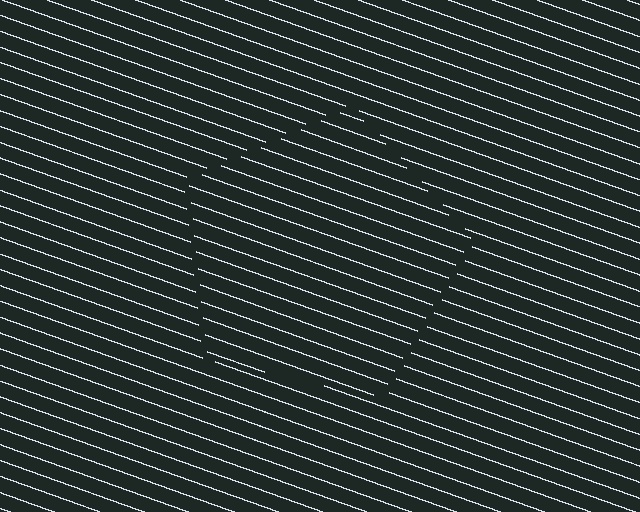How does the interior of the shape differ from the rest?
The interior of the shape contains the same grating, shifted by half a period — the contour is defined by the phase discontinuity where line-ends from the inner and outer gratings abut.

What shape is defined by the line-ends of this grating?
An illusory pentagon. The interior of the shape contains the same grating, shifted by half a period — the contour is defined by the phase discontinuity where line-ends from the inner and outer gratings abut.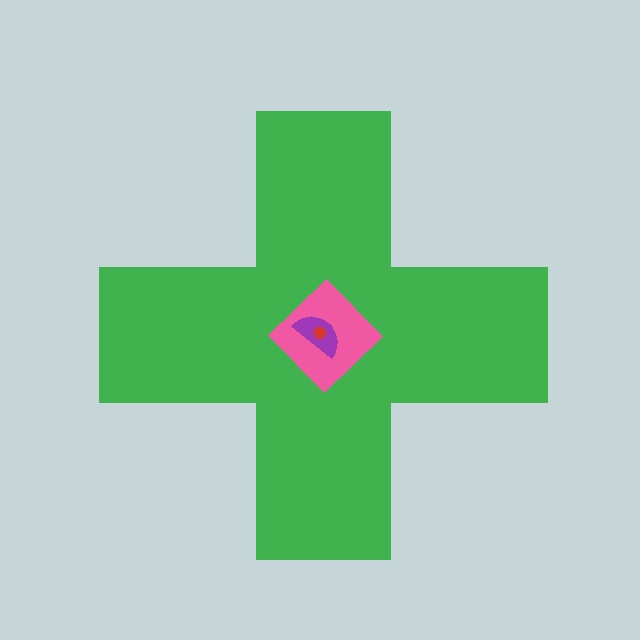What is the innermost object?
The red hexagon.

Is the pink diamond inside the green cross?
Yes.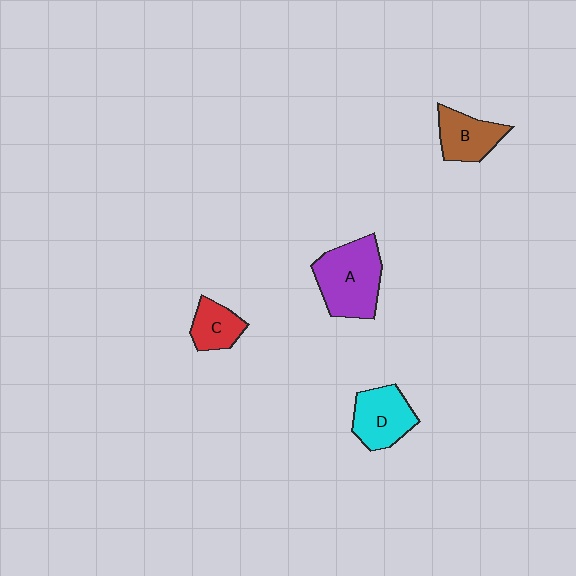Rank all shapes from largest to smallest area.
From largest to smallest: A (purple), D (cyan), B (brown), C (red).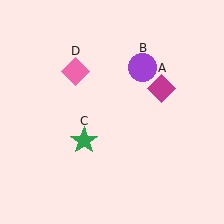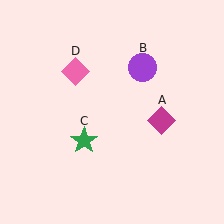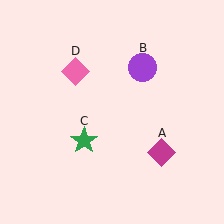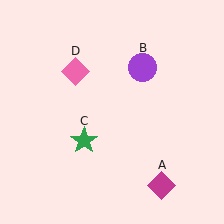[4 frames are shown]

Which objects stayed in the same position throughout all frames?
Purple circle (object B) and green star (object C) and pink diamond (object D) remained stationary.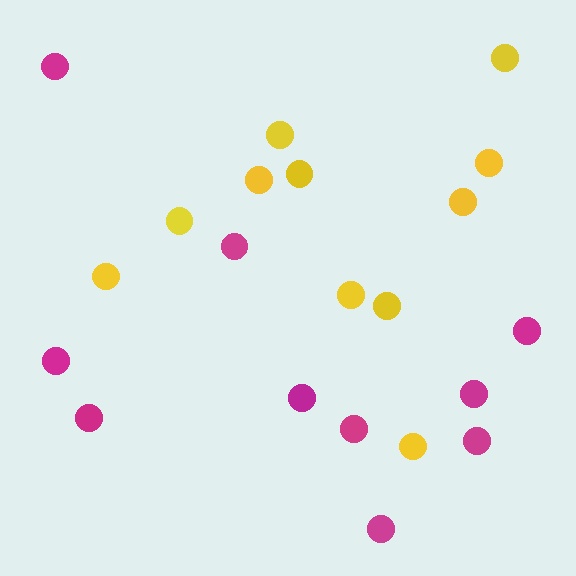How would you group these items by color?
There are 2 groups: one group of yellow circles (11) and one group of magenta circles (10).